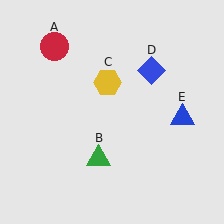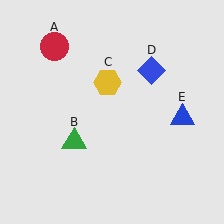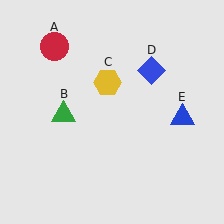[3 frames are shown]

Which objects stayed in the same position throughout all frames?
Red circle (object A) and yellow hexagon (object C) and blue diamond (object D) and blue triangle (object E) remained stationary.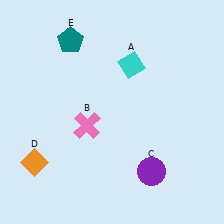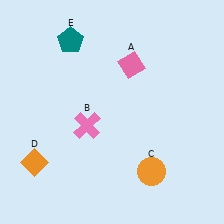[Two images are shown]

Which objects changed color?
A changed from cyan to pink. C changed from purple to orange.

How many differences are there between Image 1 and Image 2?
There are 2 differences between the two images.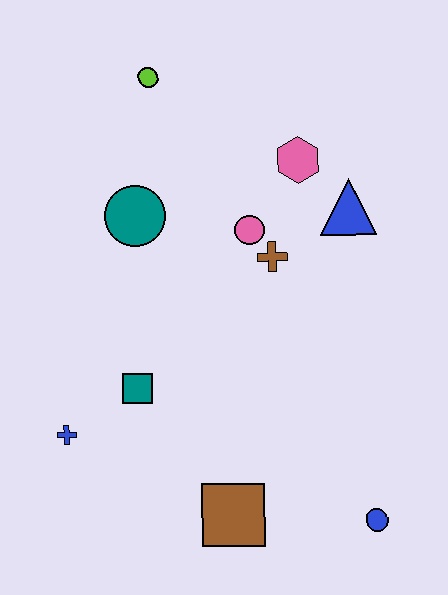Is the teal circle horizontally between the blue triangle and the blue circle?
No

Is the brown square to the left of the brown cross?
Yes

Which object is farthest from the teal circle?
The blue circle is farthest from the teal circle.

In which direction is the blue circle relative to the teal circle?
The blue circle is below the teal circle.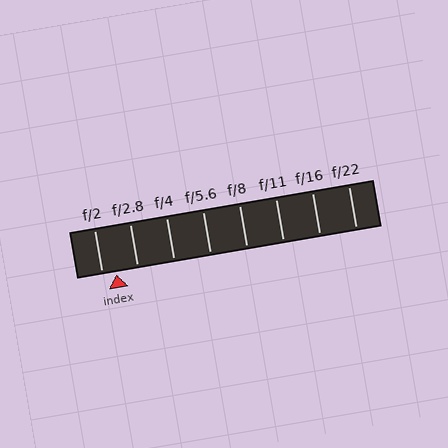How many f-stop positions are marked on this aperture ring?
There are 8 f-stop positions marked.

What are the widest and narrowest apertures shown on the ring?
The widest aperture shown is f/2 and the narrowest is f/22.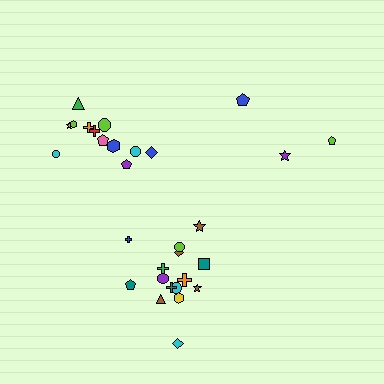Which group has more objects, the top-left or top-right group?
The top-left group.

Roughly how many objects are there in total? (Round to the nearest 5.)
Roughly 30 objects in total.